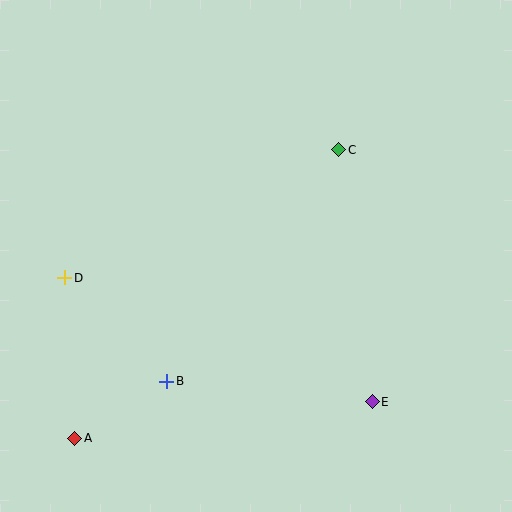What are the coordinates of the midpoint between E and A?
The midpoint between E and A is at (224, 420).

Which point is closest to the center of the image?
Point C at (339, 150) is closest to the center.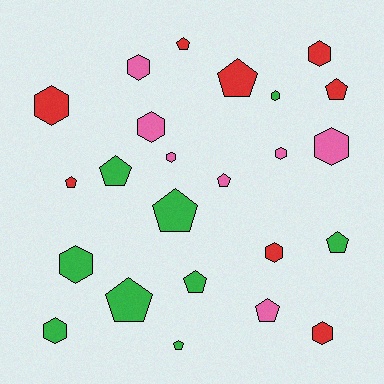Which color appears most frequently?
Green, with 9 objects.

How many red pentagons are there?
There are 4 red pentagons.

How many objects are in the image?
There are 24 objects.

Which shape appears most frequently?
Hexagon, with 12 objects.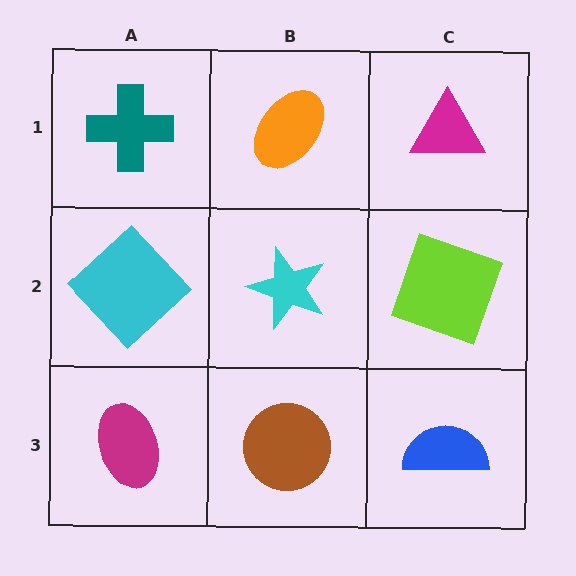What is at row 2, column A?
A cyan diamond.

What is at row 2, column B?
A cyan star.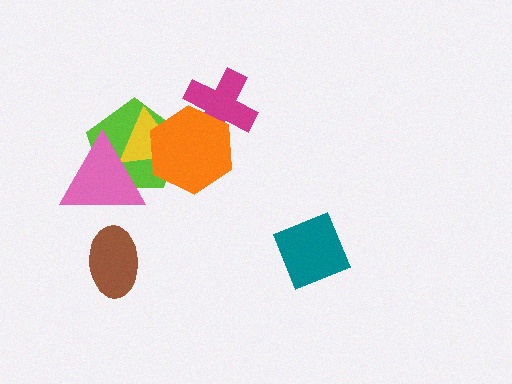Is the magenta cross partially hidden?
Yes, it is partially covered by another shape.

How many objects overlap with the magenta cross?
1 object overlaps with the magenta cross.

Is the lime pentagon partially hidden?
Yes, it is partially covered by another shape.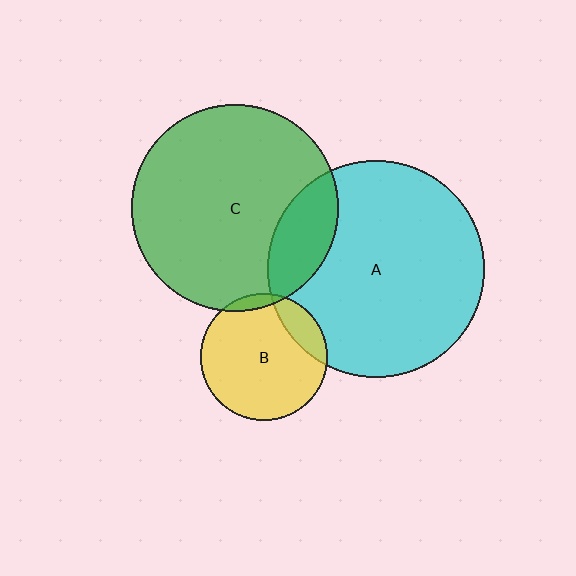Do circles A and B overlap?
Yes.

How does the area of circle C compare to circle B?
Approximately 2.7 times.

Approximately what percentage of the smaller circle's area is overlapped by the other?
Approximately 15%.